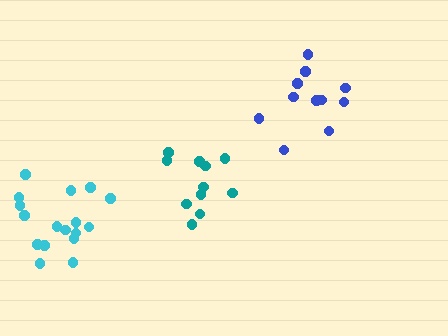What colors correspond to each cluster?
The clusters are colored: teal, blue, cyan.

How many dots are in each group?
Group 1: 11 dots, Group 2: 11 dots, Group 3: 17 dots (39 total).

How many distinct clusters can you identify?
There are 3 distinct clusters.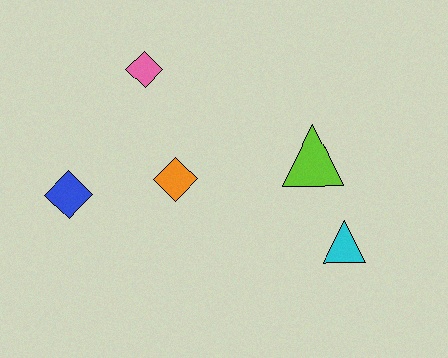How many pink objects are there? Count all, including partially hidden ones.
There is 1 pink object.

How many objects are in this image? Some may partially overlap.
There are 5 objects.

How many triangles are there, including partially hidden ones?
There are 2 triangles.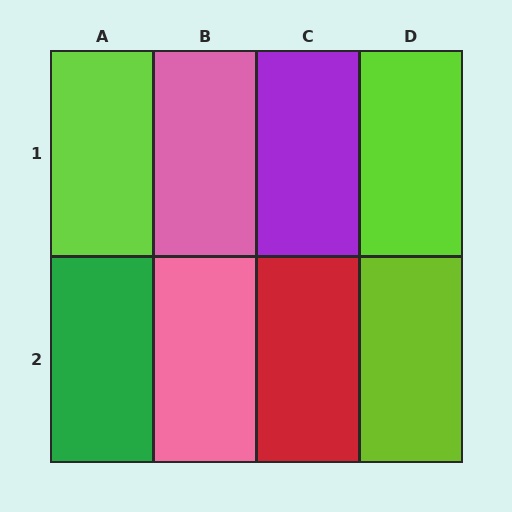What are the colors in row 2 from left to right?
Green, pink, red, lime.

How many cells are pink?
2 cells are pink.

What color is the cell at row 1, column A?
Lime.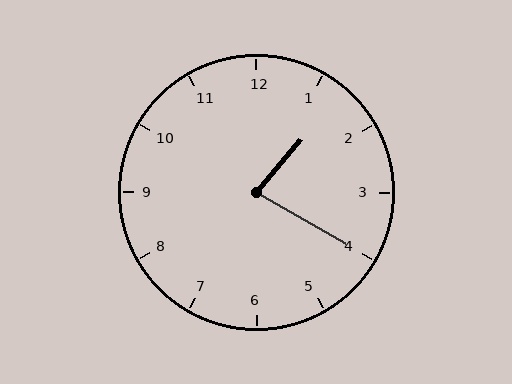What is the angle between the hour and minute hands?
Approximately 80 degrees.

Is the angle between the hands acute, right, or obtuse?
It is acute.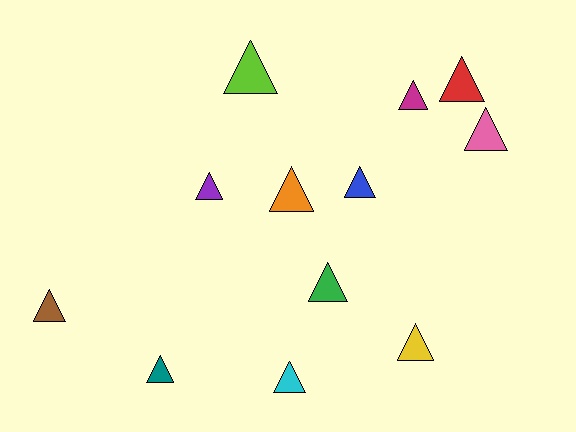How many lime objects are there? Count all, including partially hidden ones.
There is 1 lime object.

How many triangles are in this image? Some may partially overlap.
There are 12 triangles.